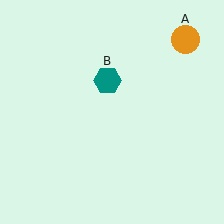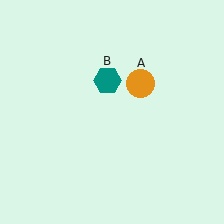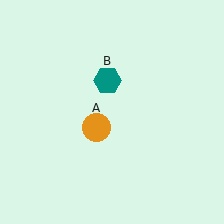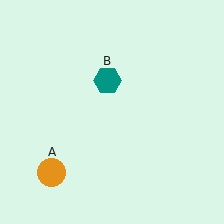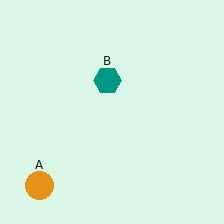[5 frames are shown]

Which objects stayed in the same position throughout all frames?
Teal hexagon (object B) remained stationary.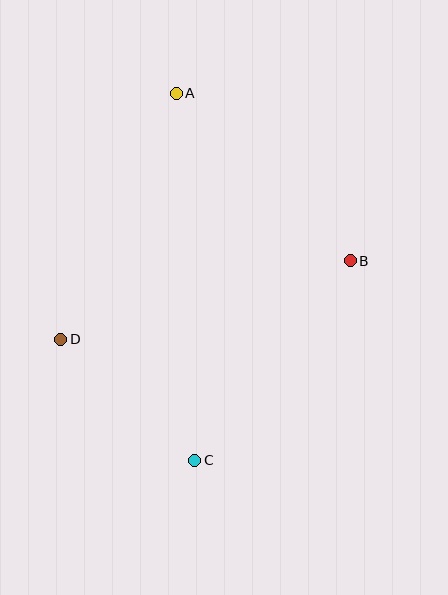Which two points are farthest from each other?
Points A and C are farthest from each other.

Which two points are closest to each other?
Points C and D are closest to each other.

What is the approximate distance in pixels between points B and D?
The distance between B and D is approximately 300 pixels.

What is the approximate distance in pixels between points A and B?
The distance between A and B is approximately 242 pixels.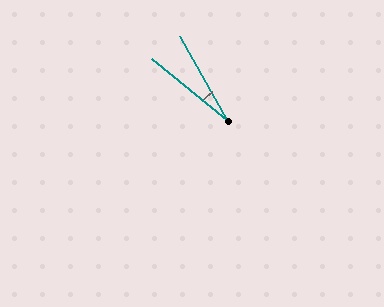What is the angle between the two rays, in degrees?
Approximately 21 degrees.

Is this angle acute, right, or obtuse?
It is acute.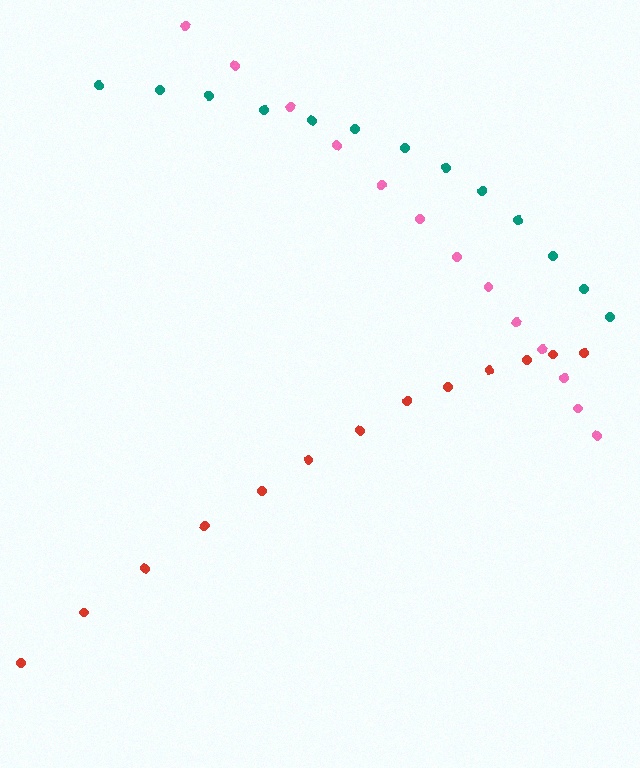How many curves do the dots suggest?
There are 3 distinct paths.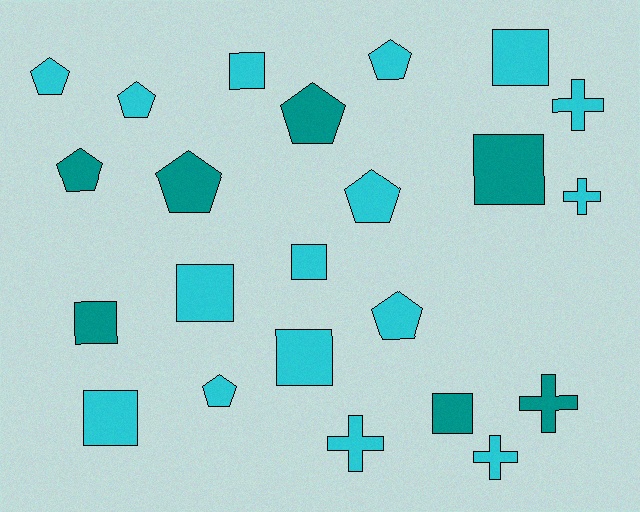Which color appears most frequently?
Cyan, with 16 objects.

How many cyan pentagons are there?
There are 6 cyan pentagons.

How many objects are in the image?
There are 23 objects.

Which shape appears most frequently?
Pentagon, with 9 objects.